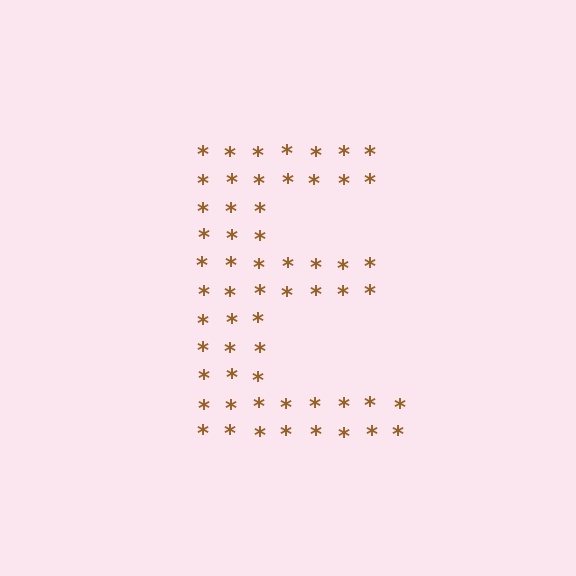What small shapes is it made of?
It is made of small asterisks.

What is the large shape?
The large shape is the letter E.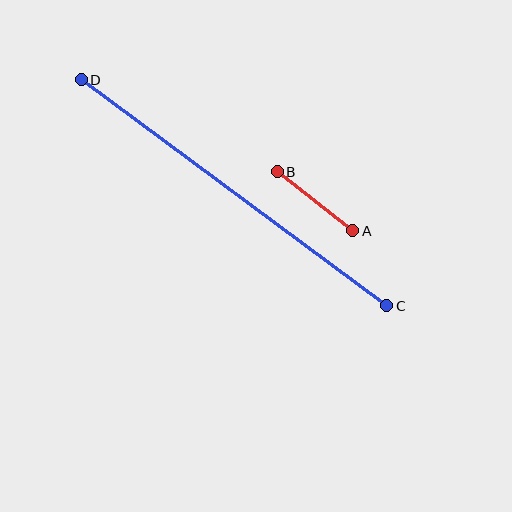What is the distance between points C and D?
The distance is approximately 380 pixels.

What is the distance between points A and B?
The distance is approximately 96 pixels.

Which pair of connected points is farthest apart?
Points C and D are farthest apart.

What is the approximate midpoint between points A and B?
The midpoint is at approximately (315, 201) pixels.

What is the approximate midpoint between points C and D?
The midpoint is at approximately (234, 193) pixels.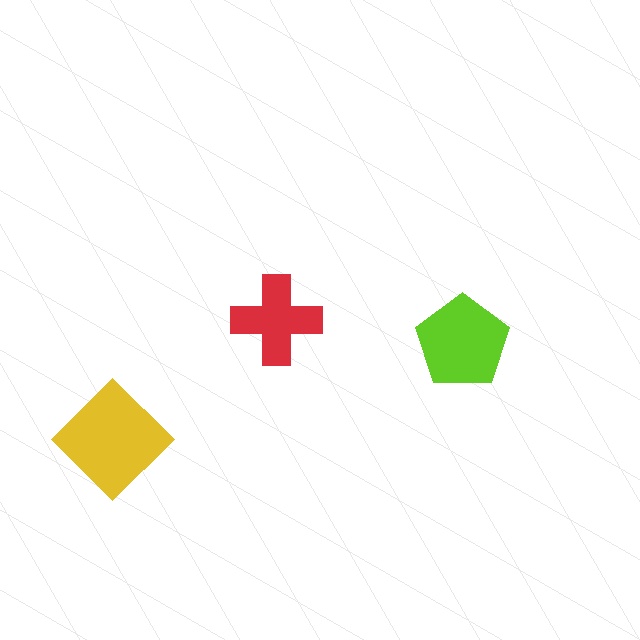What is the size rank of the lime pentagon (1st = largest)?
2nd.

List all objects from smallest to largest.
The red cross, the lime pentagon, the yellow diamond.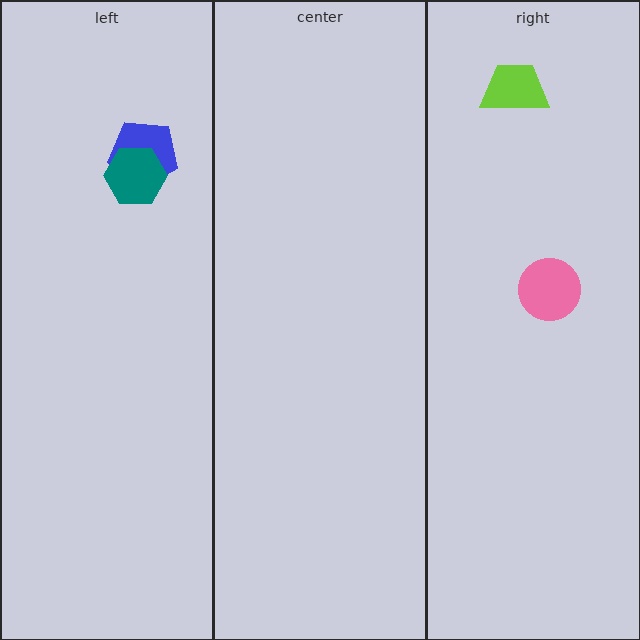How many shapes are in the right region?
2.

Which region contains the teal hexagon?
The left region.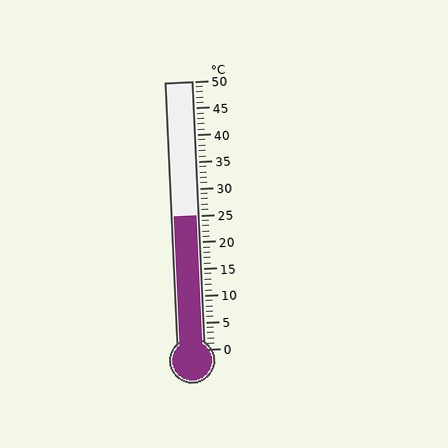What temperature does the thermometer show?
The thermometer shows approximately 25°C.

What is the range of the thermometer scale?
The thermometer scale ranges from 0°C to 50°C.